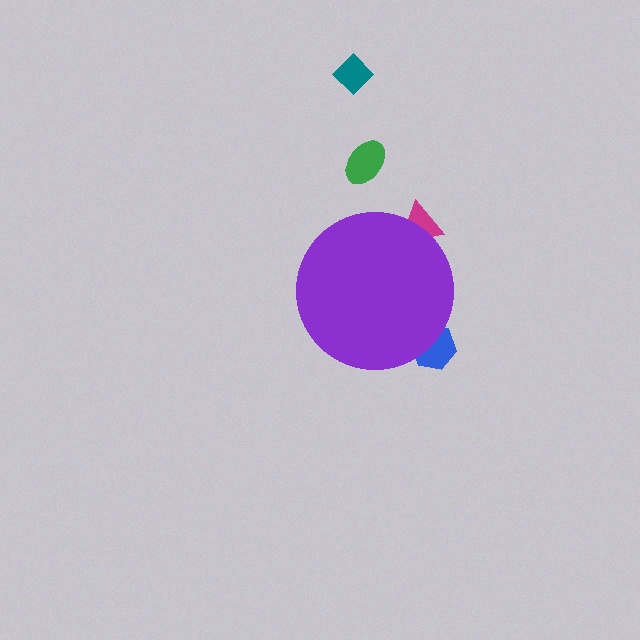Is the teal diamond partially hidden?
No, the teal diamond is fully visible.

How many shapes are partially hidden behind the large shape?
2 shapes are partially hidden.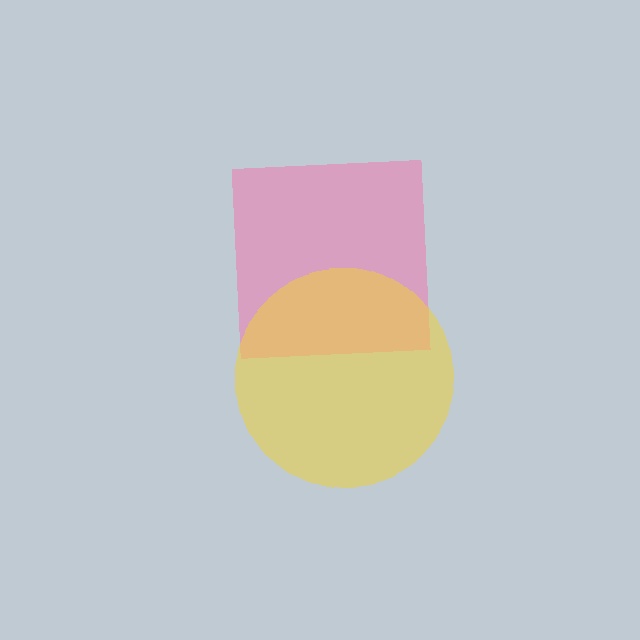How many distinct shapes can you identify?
There are 2 distinct shapes: a pink square, a yellow circle.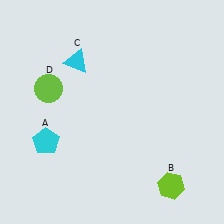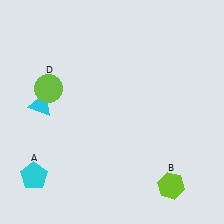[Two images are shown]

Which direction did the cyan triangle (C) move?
The cyan triangle (C) moved down.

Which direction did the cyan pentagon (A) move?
The cyan pentagon (A) moved down.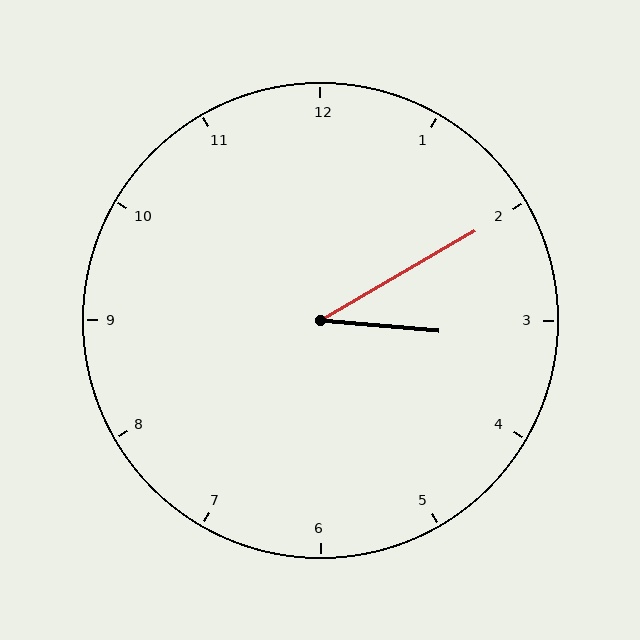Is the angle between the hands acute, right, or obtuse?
It is acute.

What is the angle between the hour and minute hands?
Approximately 35 degrees.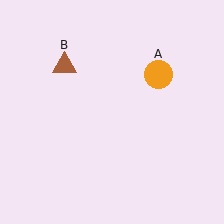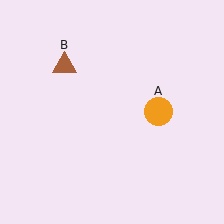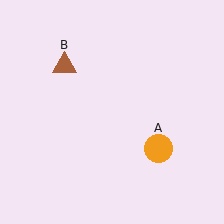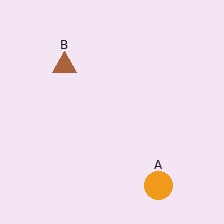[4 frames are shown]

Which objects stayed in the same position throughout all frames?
Brown triangle (object B) remained stationary.